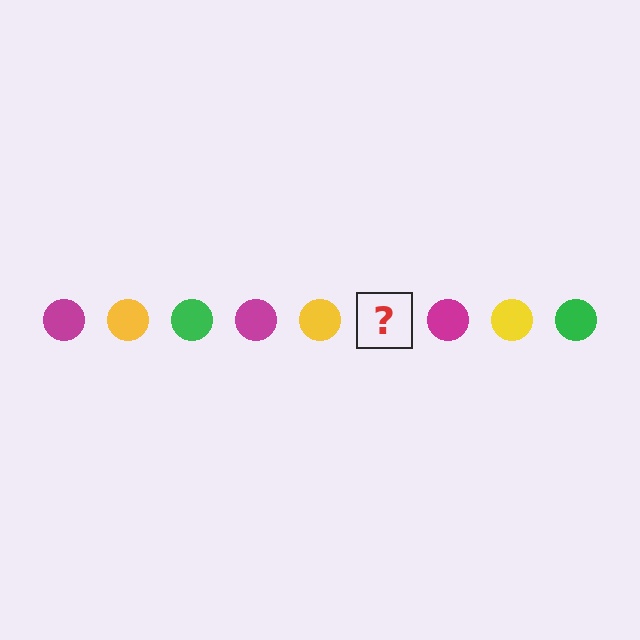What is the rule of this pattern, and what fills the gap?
The rule is that the pattern cycles through magenta, yellow, green circles. The gap should be filled with a green circle.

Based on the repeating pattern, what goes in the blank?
The blank should be a green circle.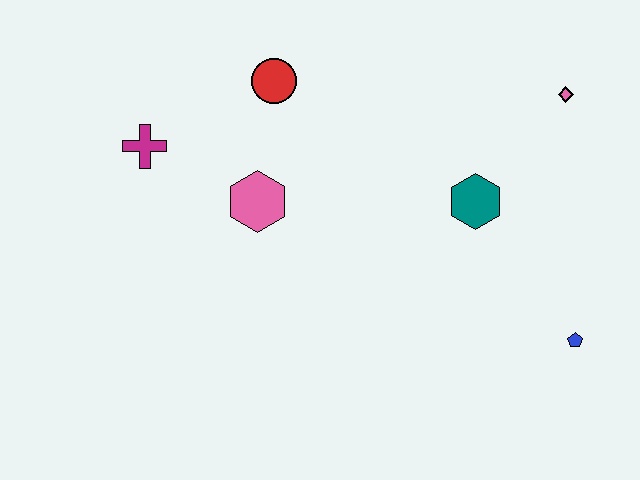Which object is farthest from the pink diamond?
The magenta cross is farthest from the pink diamond.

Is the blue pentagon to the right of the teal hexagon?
Yes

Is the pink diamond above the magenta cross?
Yes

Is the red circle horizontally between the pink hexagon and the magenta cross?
No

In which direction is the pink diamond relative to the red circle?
The pink diamond is to the right of the red circle.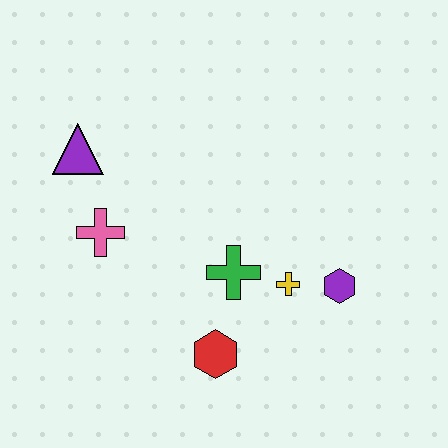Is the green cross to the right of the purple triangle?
Yes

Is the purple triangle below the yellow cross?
No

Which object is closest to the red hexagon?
The green cross is closest to the red hexagon.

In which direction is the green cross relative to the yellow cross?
The green cross is to the left of the yellow cross.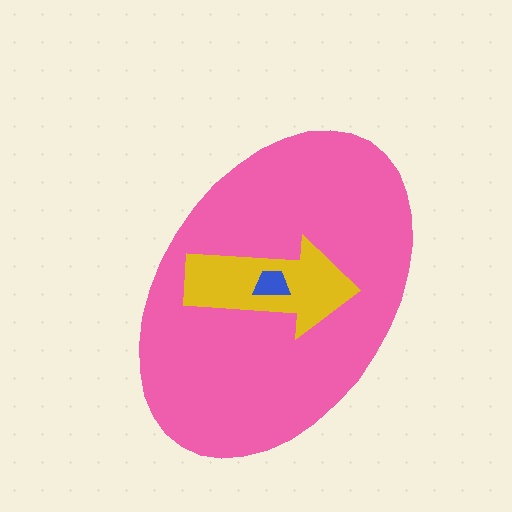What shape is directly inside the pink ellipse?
The yellow arrow.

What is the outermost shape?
The pink ellipse.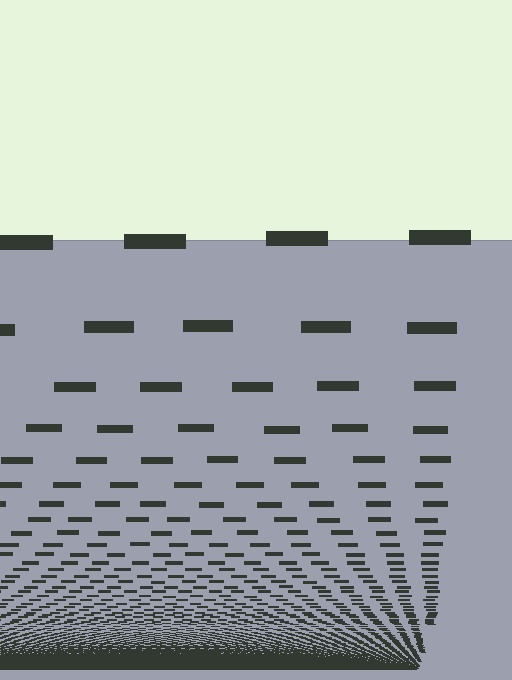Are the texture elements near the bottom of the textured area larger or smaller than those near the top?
Smaller. The gradient is inverted — elements near the bottom are smaller and denser.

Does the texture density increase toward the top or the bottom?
Density increases toward the bottom.